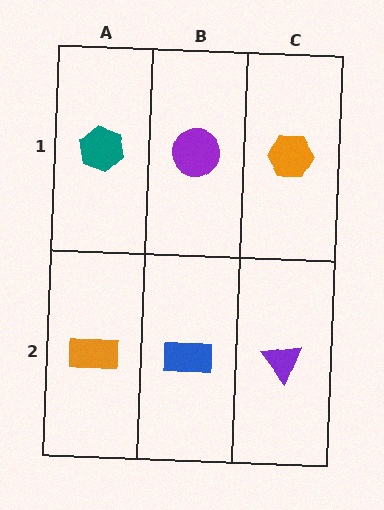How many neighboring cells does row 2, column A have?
2.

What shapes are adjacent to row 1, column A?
An orange rectangle (row 2, column A), a purple circle (row 1, column B).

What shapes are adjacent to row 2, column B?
A purple circle (row 1, column B), an orange rectangle (row 2, column A), a purple triangle (row 2, column C).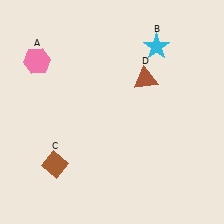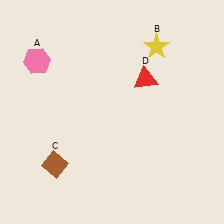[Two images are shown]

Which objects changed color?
B changed from cyan to yellow. D changed from brown to red.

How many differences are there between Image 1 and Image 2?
There are 2 differences between the two images.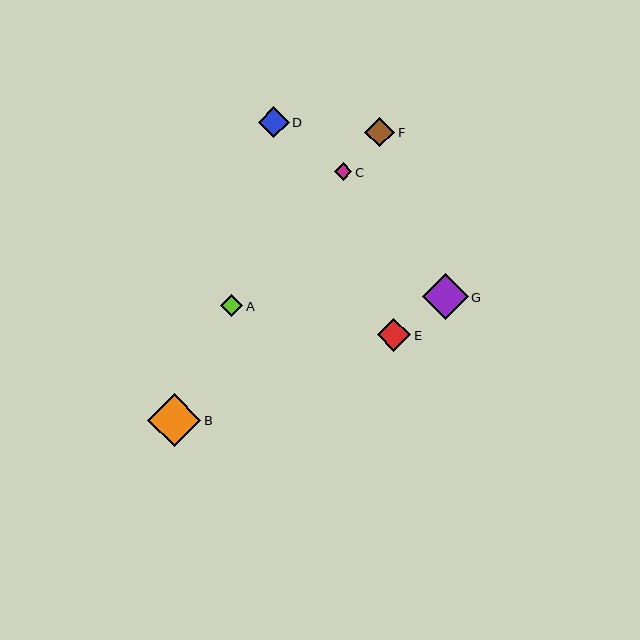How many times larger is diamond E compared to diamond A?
Diamond E is approximately 1.5 times the size of diamond A.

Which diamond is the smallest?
Diamond C is the smallest with a size of approximately 17 pixels.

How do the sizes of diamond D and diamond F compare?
Diamond D and diamond F are approximately the same size.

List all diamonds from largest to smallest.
From largest to smallest: B, G, E, D, F, A, C.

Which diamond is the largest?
Diamond B is the largest with a size of approximately 53 pixels.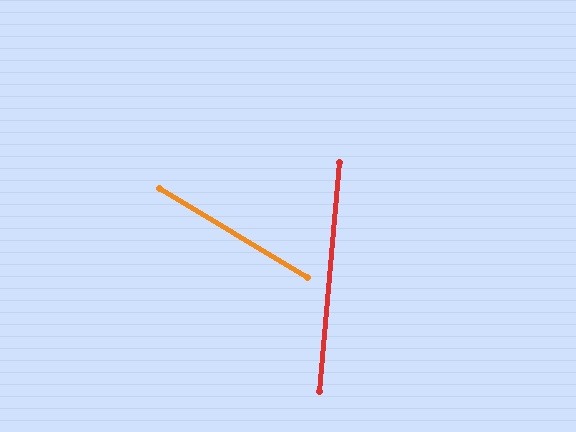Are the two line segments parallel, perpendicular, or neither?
Neither parallel nor perpendicular — they differ by about 64°.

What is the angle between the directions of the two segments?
Approximately 64 degrees.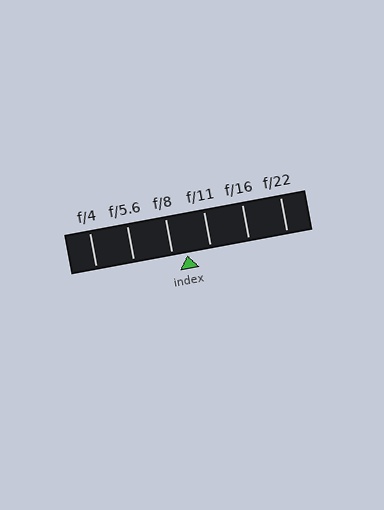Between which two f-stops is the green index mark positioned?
The index mark is between f/8 and f/11.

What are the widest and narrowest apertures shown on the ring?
The widest aperture shown is f/4 and the narrowest is f/22.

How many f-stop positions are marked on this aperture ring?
There are 6 f-stop positions marked.